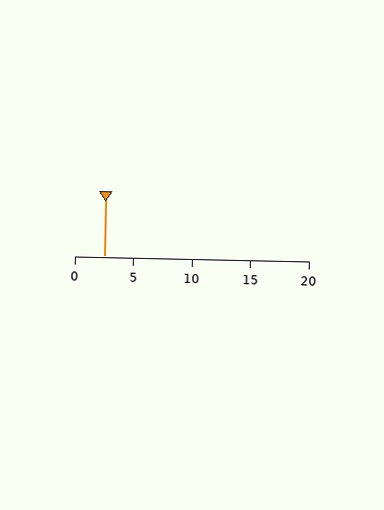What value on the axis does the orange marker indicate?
The marker indicates approximately 2.5.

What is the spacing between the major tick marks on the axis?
The major ticks are spaced 5 apart.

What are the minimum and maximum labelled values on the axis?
The axis runs from 0 to 20.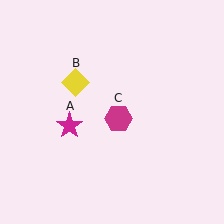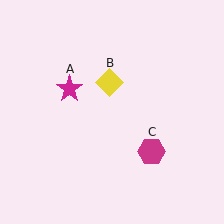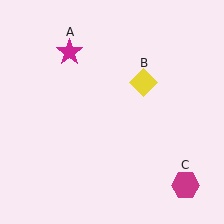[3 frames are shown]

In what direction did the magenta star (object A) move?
The magenta star (object A) moved up.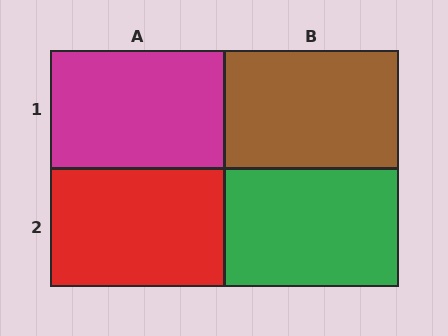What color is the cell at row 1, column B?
Brown.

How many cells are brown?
1 cell is brown.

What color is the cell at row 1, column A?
Magenta.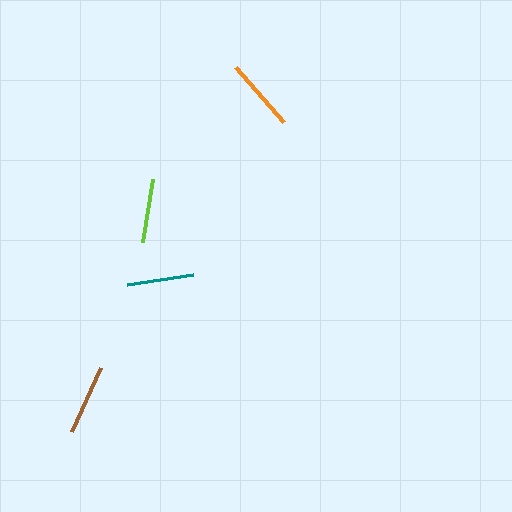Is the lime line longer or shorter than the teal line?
The teal line is longer than the lime line.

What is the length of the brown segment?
The brown segment is approximately 70 pixels long.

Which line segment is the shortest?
The lime line is the shortest at approximately 64 pixels.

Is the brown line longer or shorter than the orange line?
The orange line is longer than the brown line.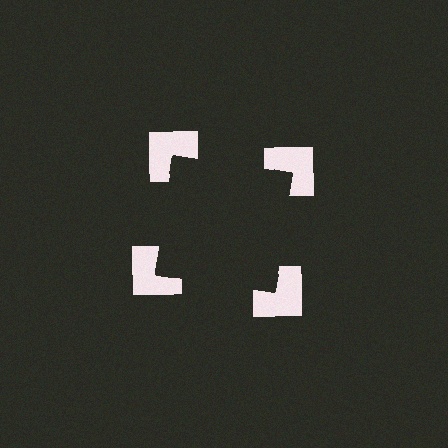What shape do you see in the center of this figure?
An illusory square — its edges are inferred from the aligned wedge cuts in the notched squares, not physically drawn.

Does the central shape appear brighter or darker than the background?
It typically appears slightly darker than the background, even though no actual brightness change is drawn.